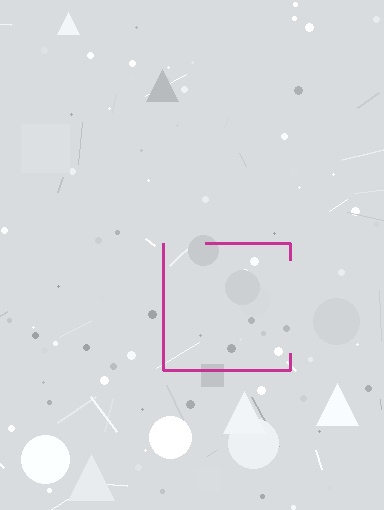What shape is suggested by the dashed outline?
The dashed outline suggests a square.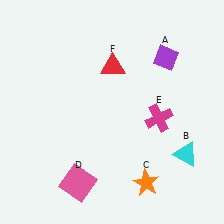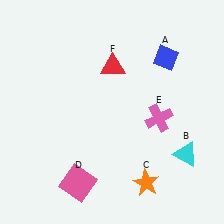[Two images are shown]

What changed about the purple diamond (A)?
In Image 1, A is purple. In Image 2, it changed to blue.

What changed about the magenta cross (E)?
In Image 1, E is magenta. In Image 2, it changed to pink.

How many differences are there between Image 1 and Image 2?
There are 2 differences between the two images.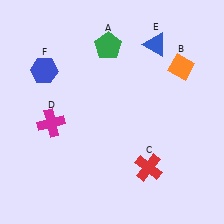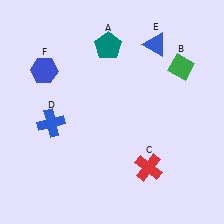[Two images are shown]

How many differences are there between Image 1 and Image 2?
There are 3 differences between the two images.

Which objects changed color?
A changed from green to teal. B changed from orange to green. D changed from magenta to blue.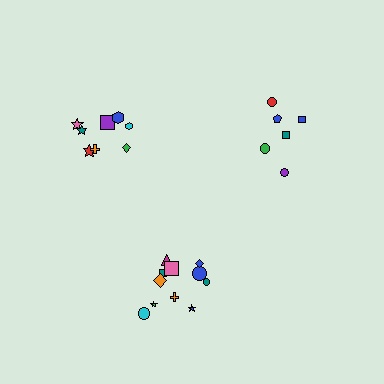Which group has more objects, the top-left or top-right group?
The top-left group.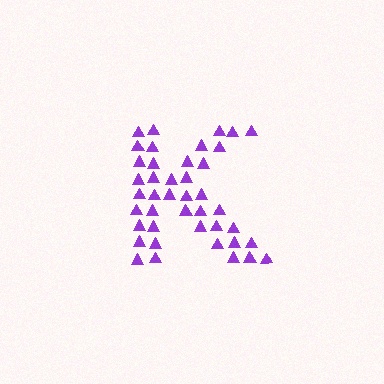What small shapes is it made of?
It is made of small triangles.